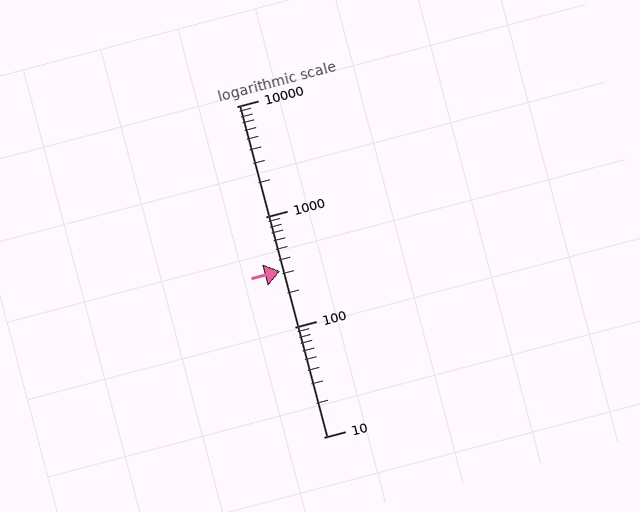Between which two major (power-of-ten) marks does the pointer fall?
The pointer is between 100 and 1000.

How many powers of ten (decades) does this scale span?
The scale spans 3 decades, from 10 to 10000.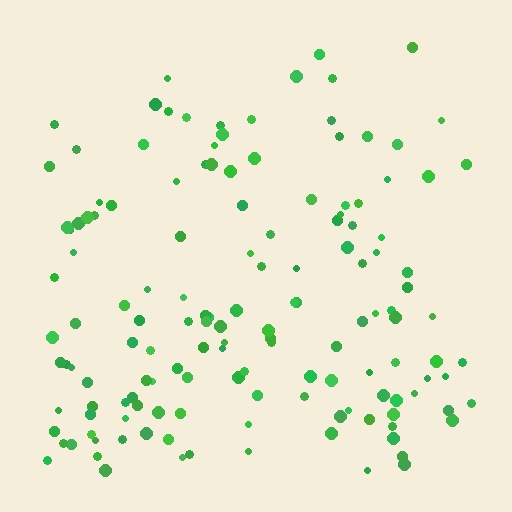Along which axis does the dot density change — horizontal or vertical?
Vertical.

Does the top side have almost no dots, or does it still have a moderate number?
Still a moderate number, just noticeably fewer than the bottom.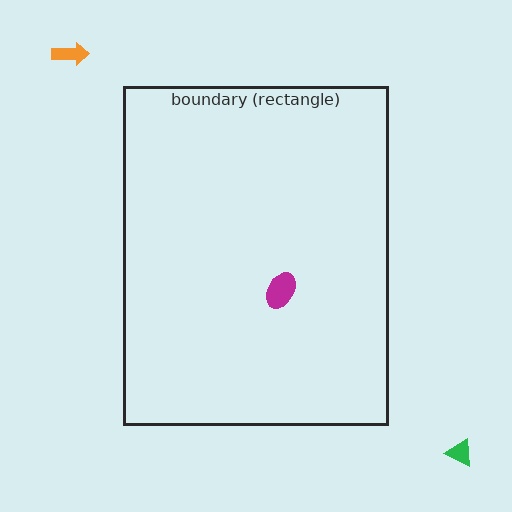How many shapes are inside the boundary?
1 inside, 2 outside.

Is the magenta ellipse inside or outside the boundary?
Inside.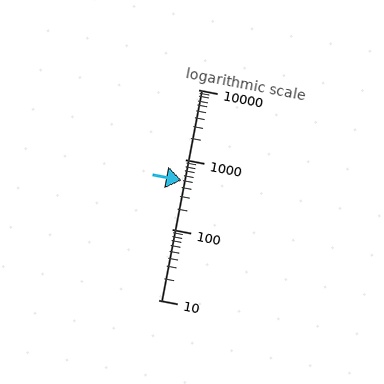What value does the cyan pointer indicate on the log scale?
The pointer indicates approximately 500.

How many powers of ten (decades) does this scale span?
The scale spans 3 decades, from 10 to 10000.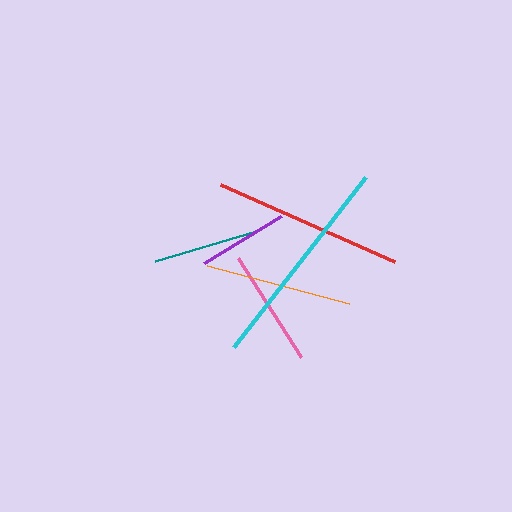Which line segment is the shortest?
The purple line is the shortest at approximately 89 pixels.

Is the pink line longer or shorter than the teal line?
The pink line is longer than the teal line.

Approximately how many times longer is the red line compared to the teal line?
The red line is approximately 1.8 times the length of the teal line.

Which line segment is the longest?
The cyan line is the longest at approximately 215 pixels.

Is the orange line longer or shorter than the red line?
The red line is longer than the orange line.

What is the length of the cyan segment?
The cyan segment is approximately 215 pixels long.